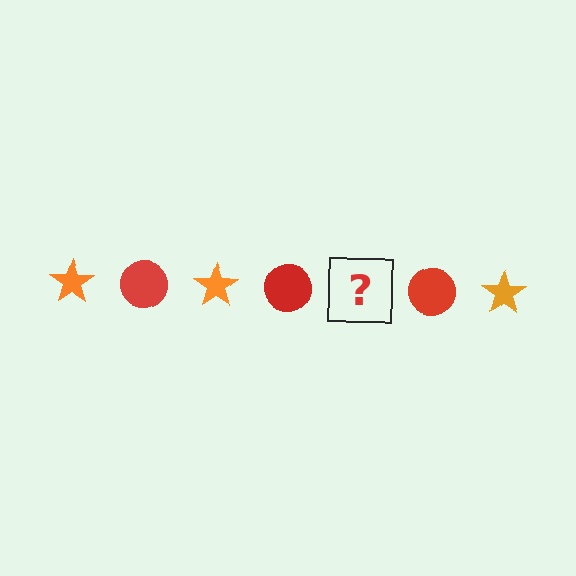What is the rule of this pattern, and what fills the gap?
The rule is that the pattern alternates between orange star and red circle. The gap should be filled with an orange star.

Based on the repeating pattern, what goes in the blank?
The blank should be an orange star.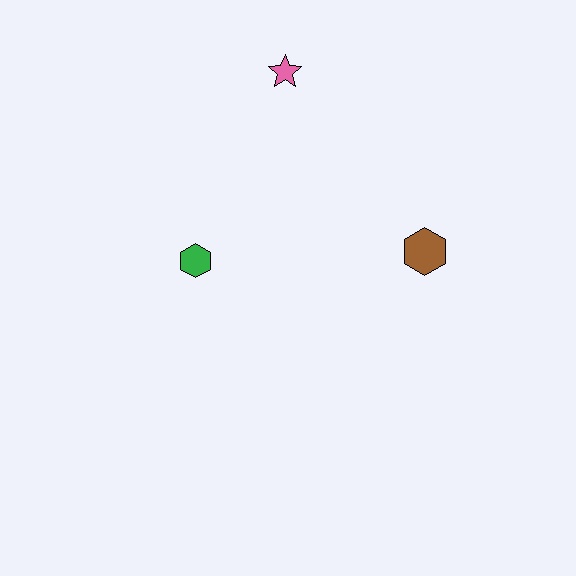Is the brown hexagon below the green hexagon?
No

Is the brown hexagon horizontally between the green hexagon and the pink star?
No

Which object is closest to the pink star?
The green hexagon is closest to the pink star.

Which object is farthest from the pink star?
The brown hexagon is farthest from the pink star.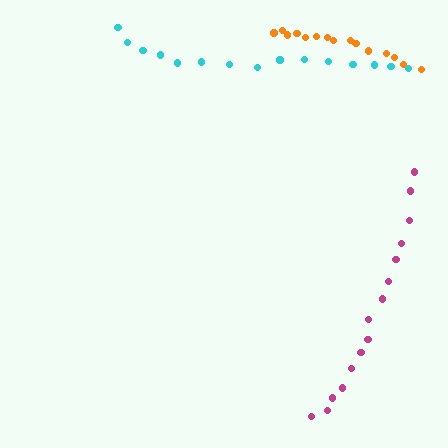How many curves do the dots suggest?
There are 3 distinct paths.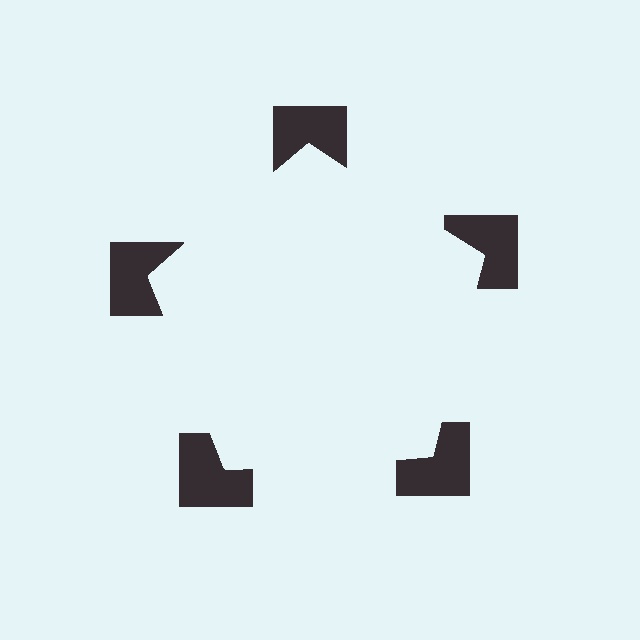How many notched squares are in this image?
There are 5 — one at each vertex of the illusory pentagon.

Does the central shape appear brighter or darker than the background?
It typically appears slightly brighter than the background, even though no actual brightness change is drawn.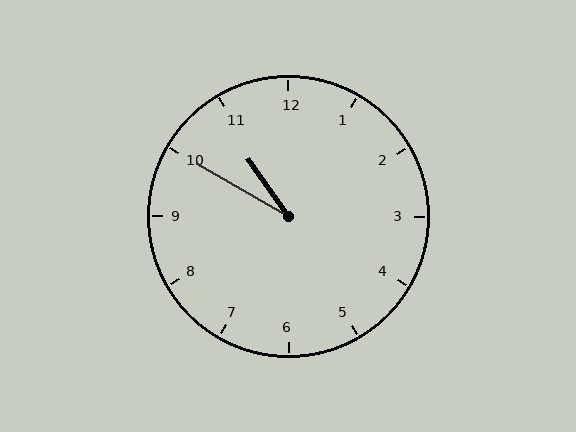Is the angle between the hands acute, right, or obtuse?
It is acute.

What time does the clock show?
10:50.